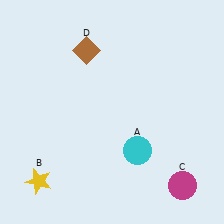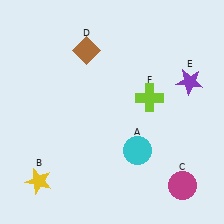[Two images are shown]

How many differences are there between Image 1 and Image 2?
There are 2 differences between the two images.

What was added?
A purple star (E), a lime cross (F) were added in Image 2.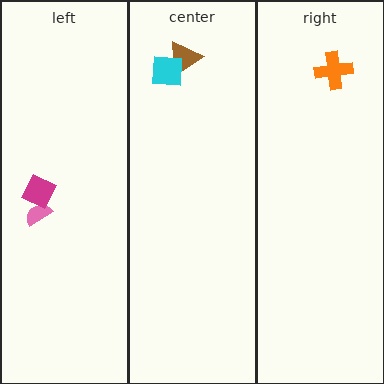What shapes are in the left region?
The pink semicircle, the magenta square.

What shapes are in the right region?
The orange cross.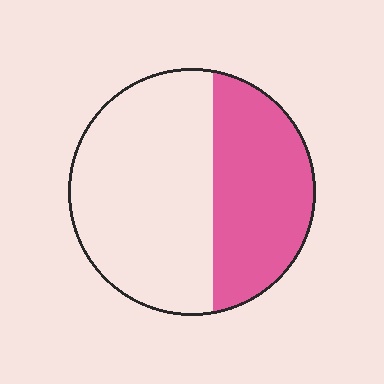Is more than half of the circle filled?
No.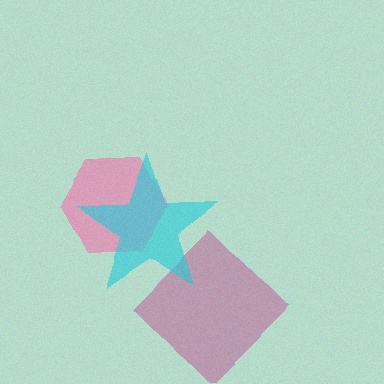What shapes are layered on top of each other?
The layered shapes are: a magenta diamond, a pink hexagon, a cyan star.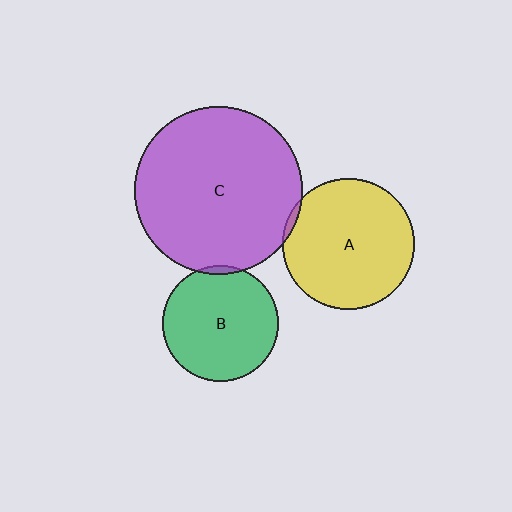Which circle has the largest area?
Circle C (purple).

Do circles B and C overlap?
Yes.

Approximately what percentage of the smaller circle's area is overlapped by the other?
Approximately 5%.